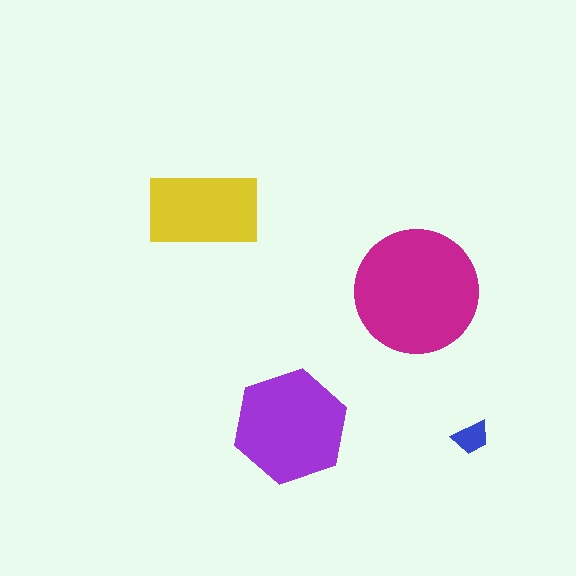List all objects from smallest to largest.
The blue trapezoid, the yellow rectangle, the purple hexagon, the magenta circle.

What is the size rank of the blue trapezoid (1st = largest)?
4th.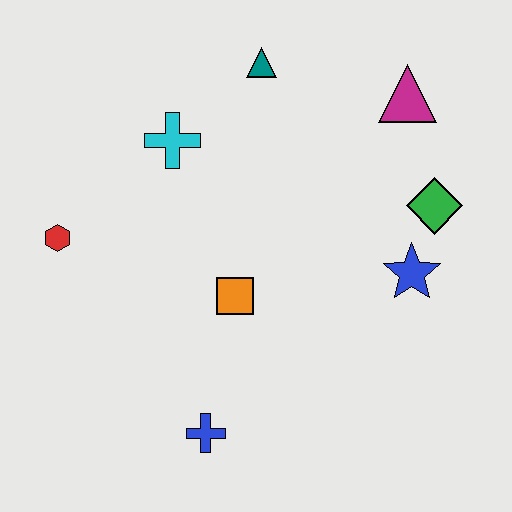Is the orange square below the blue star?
Yes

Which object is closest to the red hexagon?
The cyan cross is closest to the red hexagon.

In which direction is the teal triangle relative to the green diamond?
The teal triangle is to the left of the green diamond.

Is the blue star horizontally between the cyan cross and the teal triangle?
No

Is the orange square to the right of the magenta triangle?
No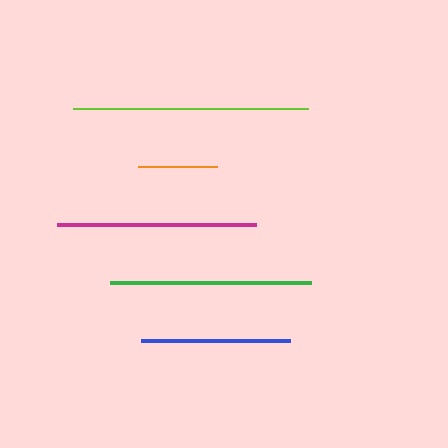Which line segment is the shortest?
The orange line is the shortest at approximately 79 pixels.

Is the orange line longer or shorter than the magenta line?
The magenta line is longer than the orange line.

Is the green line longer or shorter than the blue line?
The green line is longer than the blue line.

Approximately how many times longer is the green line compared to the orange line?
The green line is approximately 2.5 times the length of the orange line.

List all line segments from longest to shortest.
From longest to shortest: lime, green, magenta, blue, orange.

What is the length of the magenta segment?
The magenta segment is approximately 199 pixels long.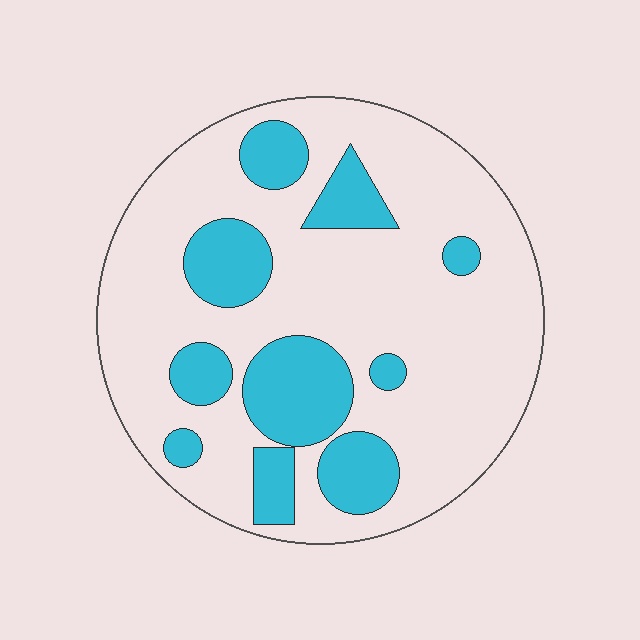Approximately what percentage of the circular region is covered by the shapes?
Approximately 25%.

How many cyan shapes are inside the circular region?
10.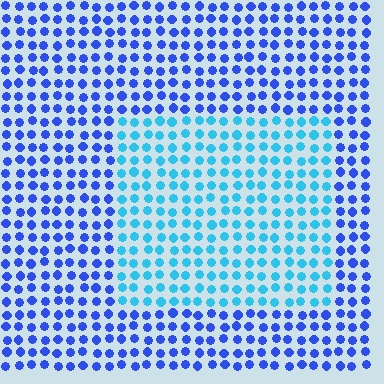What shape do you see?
I see a rectangle.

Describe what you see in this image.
The image is filled with small blue elements in a uniform arrangement. A rectangle-shaped region is visible where the elements are tinted to a slightly different hue, forming a subtle color boundary.